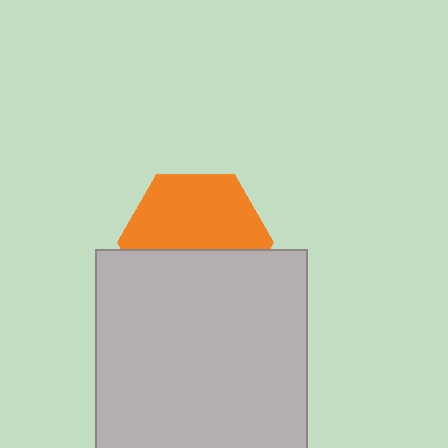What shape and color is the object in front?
The object in front is a light gray square.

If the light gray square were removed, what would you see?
You would see the complete orange hexagon.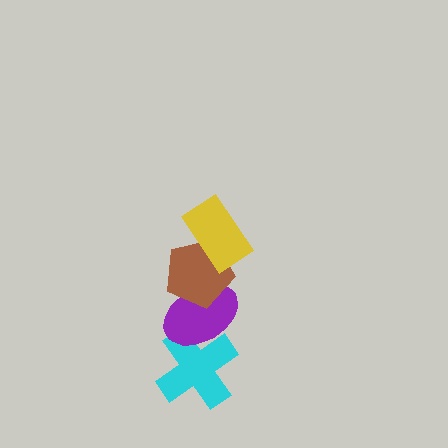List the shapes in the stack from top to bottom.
From top to bottom: the yellow rectangle, the brown pentagon, the purple ellipse, the cyan cross.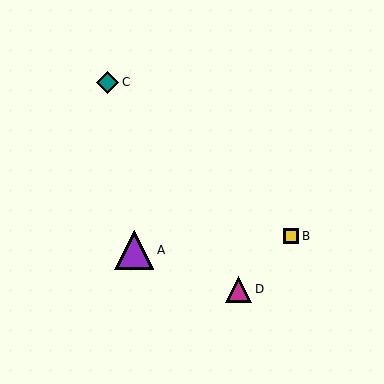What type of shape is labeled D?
Shape D is a magenta triangle.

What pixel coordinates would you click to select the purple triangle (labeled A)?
Click at (134, 250) to select the purple triangle A.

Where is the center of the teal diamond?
The center of the teal diamond is at (108, 82).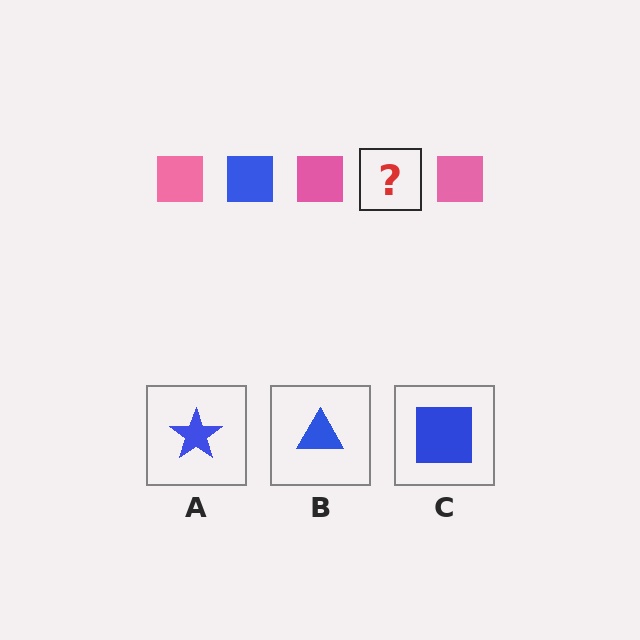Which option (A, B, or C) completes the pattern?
C.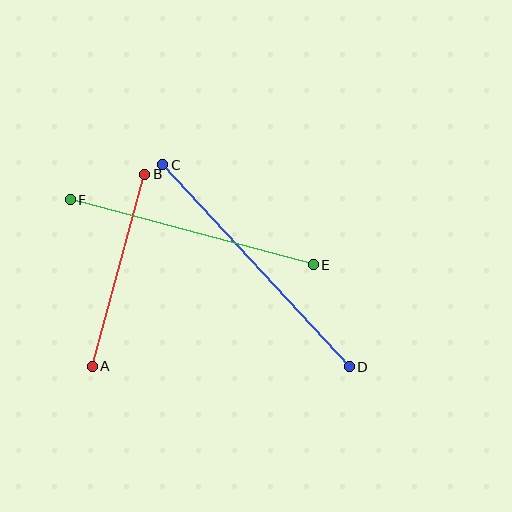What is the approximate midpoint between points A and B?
The midpoint is at approximately (118, 270) pixels.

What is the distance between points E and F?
The distance is approximately 251 pixels.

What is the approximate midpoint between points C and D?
The midpoint is at approximately (256, 266) pixels.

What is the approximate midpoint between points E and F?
The midpoint is at approximately (192, 232) pixels.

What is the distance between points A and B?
The distance is approximately 199 pixels.